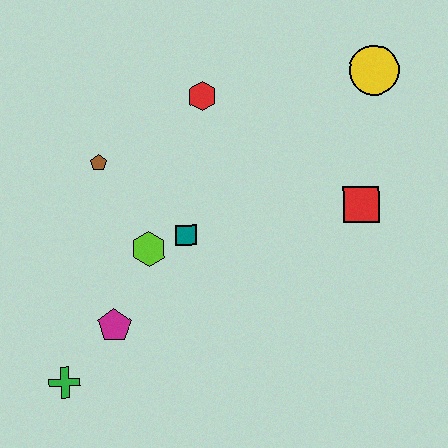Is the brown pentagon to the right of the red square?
No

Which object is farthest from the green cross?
The yellow circle is farthest from the green cross.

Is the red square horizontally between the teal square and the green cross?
No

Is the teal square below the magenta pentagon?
No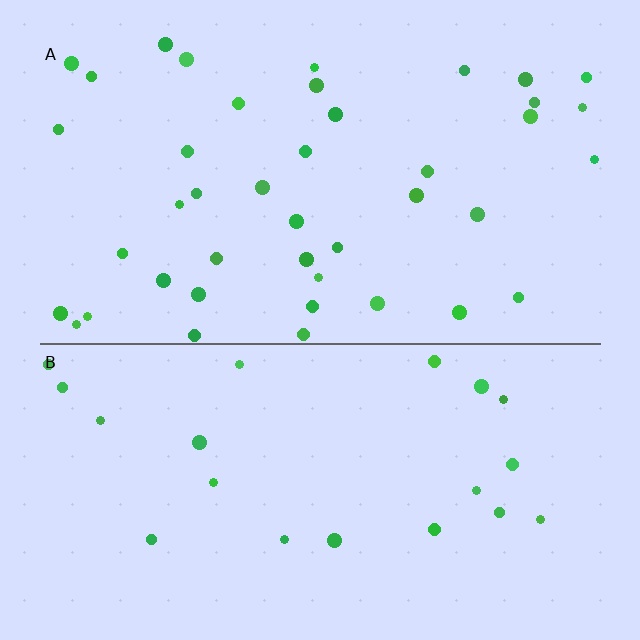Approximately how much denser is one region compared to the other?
Approximately 2.0× — region A over region B.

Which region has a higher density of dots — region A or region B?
A (the top).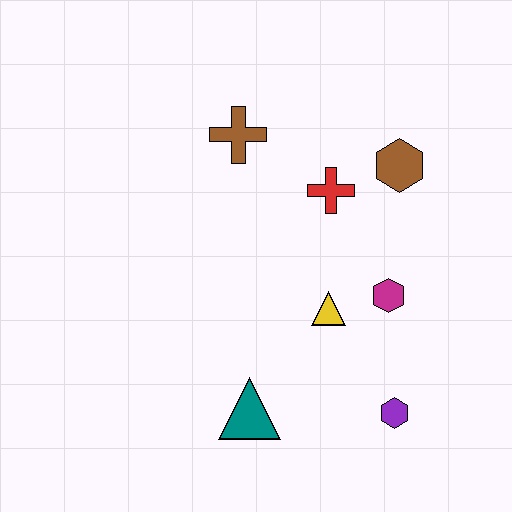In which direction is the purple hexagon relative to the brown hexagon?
The purple hexagon is below the brown hexagon.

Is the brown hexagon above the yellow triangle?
Yes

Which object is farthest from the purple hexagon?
The brown cross is farthest from the purple hexagon.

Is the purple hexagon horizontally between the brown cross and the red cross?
No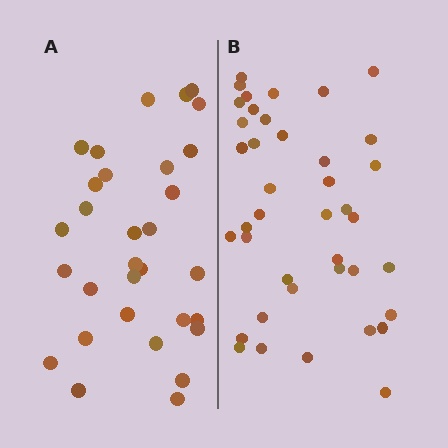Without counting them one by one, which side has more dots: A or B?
Region B (the right region) has more dots.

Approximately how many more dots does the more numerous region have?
Region B has roughly 8 or so more dots than region A.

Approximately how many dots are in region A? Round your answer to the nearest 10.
About 30 dots. (The exact count is 31, which rounds to 30.)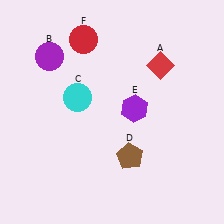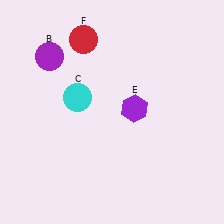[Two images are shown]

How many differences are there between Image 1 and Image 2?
There are 2 differences between the two images.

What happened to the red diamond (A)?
The red diamond (A) was removed in Image 2. It was in the top-right area of Image 1.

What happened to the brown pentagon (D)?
The brown pentagon (D) was removed in Image 2. It was in the bottom-right area of Image 1.